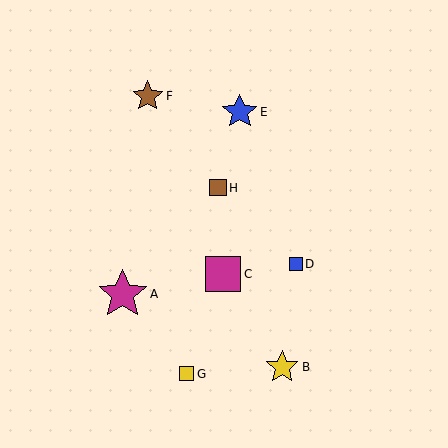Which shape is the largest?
The magenta star (labeled A) is the largest.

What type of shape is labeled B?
Shape B is a yellow star.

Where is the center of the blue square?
The center of the blue square is at (296, 264).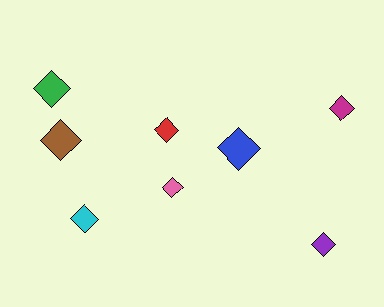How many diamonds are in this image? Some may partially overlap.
There are 8 diamonds.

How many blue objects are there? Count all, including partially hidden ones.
There is 1 blue object.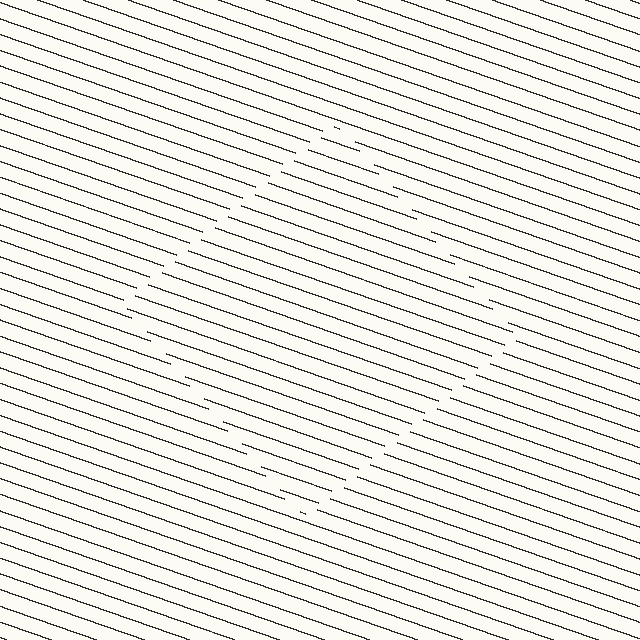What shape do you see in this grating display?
An illusory square. The interior of the shape contains the same grating, shifted by half a period — the contour is defined by the phase discontinuity where line-ends from the inner and outer gratings abut.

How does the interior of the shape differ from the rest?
The interior of the shape contains the same grating, shifted by half a period — the contour is defined by the phase discontinuity where line-ends from the inner and outer gratings abut.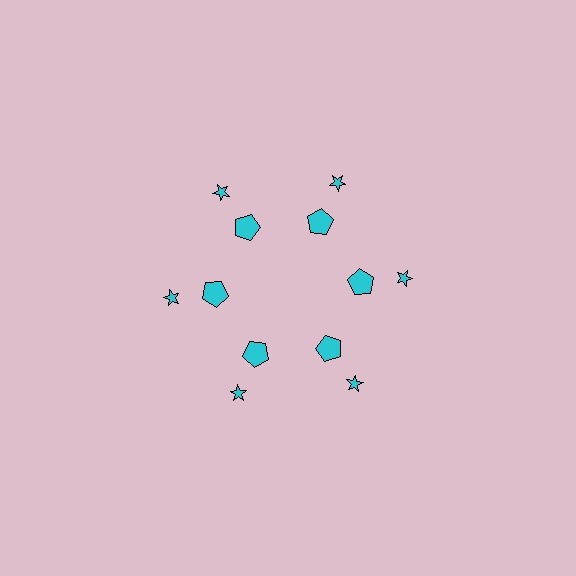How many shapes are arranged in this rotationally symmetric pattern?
There are 12 shapes, arranged in 6 groups of 2.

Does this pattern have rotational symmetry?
Yes, this pattern has 6-fold rotational symmetry. It looks the same after rotating 60 degrees around the center.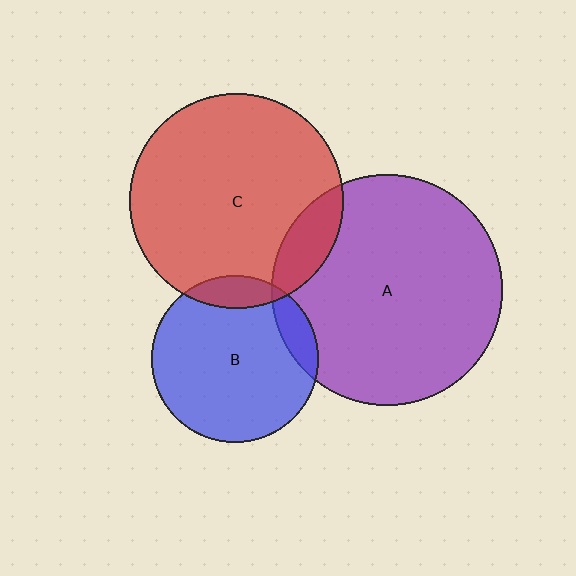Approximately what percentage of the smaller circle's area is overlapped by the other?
Approximately 10%.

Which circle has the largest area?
Circle A (purple).